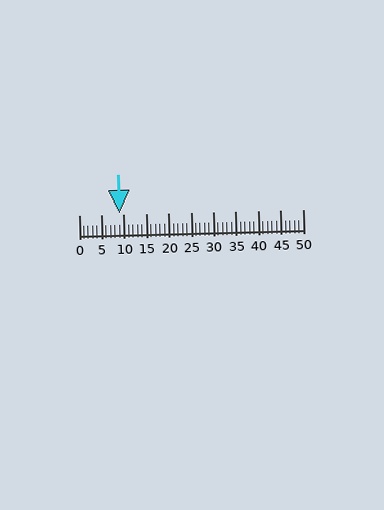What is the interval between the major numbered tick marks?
The major tick marks are spaced 5 units apart.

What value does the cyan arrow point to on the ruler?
The cyan arrow points to approximately 9.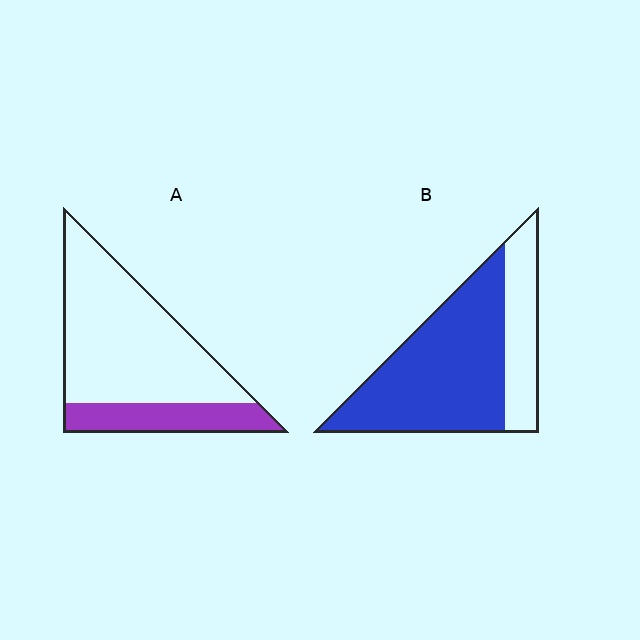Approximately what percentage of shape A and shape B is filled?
A is approximately 25% and B is approximately 70%.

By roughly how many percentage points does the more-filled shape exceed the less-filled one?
By roughly 45 percentage points (B over A).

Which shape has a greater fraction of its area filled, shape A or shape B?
Shape B.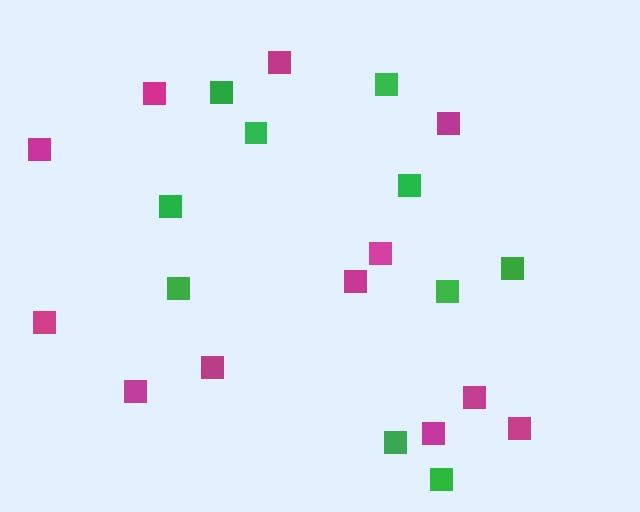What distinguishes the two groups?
There are 2 groups: one group of magenta squares (12) and one group of green squares (10).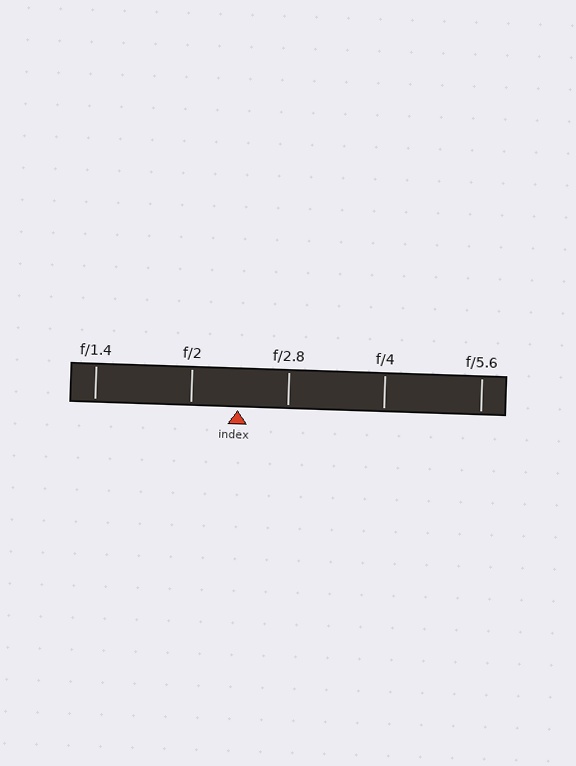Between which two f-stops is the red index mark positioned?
The index mark is between f/2 and f/2.8.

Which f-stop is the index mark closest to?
The index mark is closest to f/2.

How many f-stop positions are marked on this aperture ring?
There are 5 f-stop positions marked.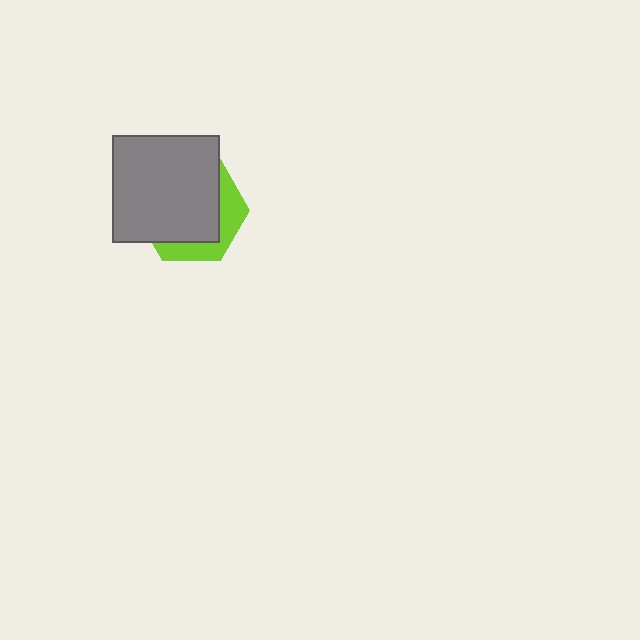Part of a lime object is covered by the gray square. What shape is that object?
It is a hexagon.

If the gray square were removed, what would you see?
You would see the complete lime hexagon.